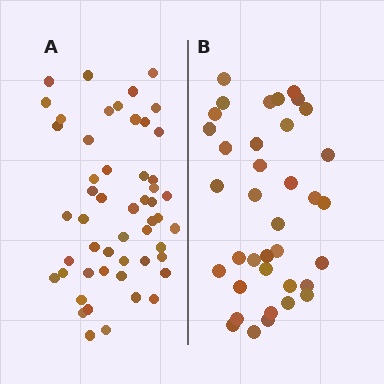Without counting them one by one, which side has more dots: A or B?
Region A (the left region) has more dots.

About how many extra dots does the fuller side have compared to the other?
Region A has approximately 15 more dots than region B.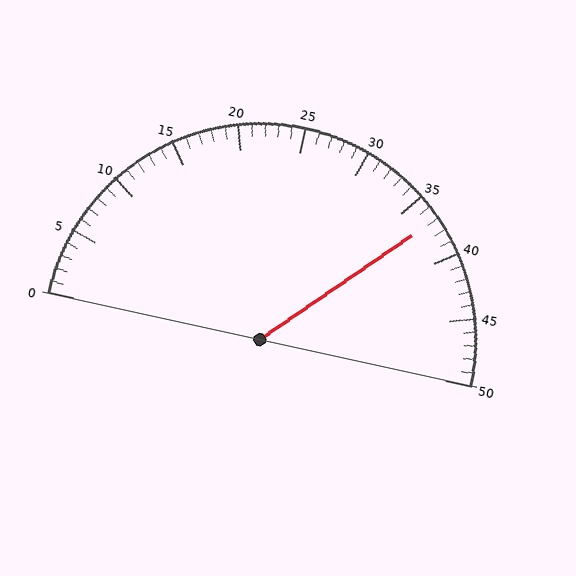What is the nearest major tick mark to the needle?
The nearest major tick mark is 35.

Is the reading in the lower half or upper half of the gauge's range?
The reading is in the upper half of the range (0 to 50).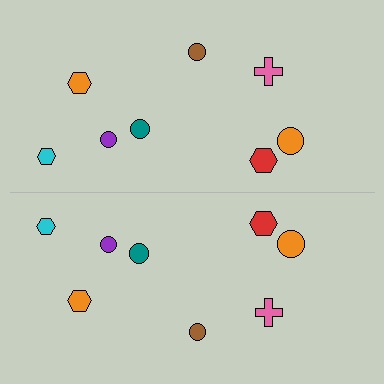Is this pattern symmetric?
Yes, this pattern has bilateral (reflection) symmetry.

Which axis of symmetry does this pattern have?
The pattern has a horizontal axis of symmetry running through the center of the image.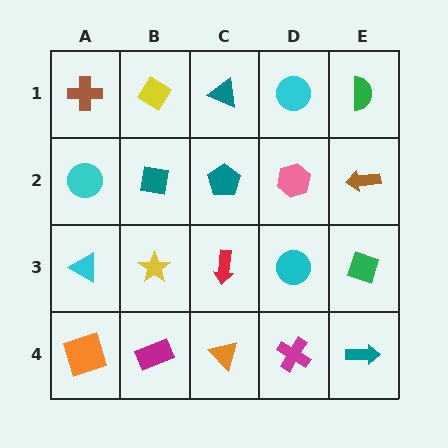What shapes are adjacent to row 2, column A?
A brown cross (row 1, column A), a cyan triangle (row 3, column A), a teal square (row 2, column B).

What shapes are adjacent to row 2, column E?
A green semicircle (row 1, column E), a green diamond (row 3, column E), a pink hexagon (row 2, column D).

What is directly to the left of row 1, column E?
A cyan circle.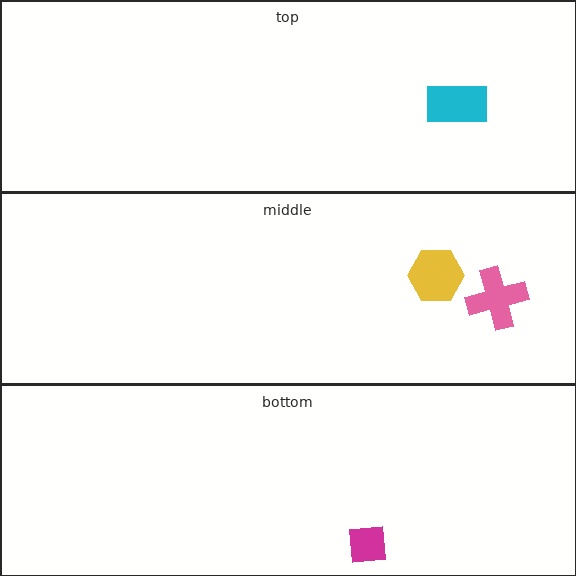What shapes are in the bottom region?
The magenta square.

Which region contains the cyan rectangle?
The top region.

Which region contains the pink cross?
The middle region.